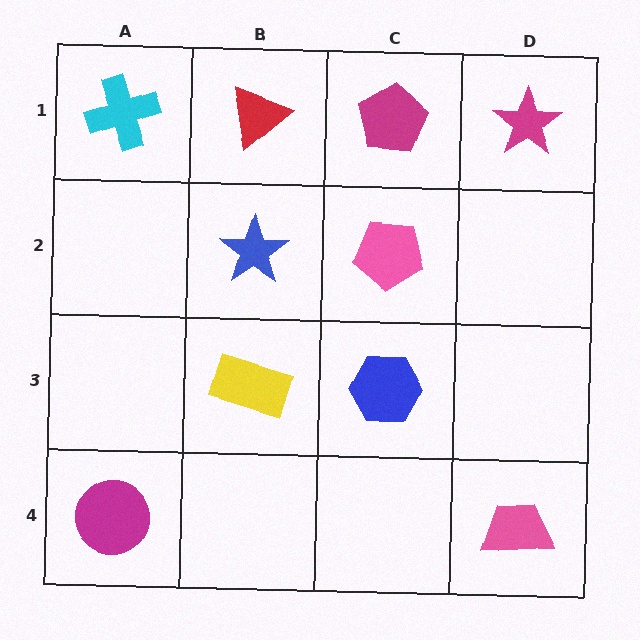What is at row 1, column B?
A red triangle.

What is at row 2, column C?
A pink pentagon.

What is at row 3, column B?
A yellow rectangle.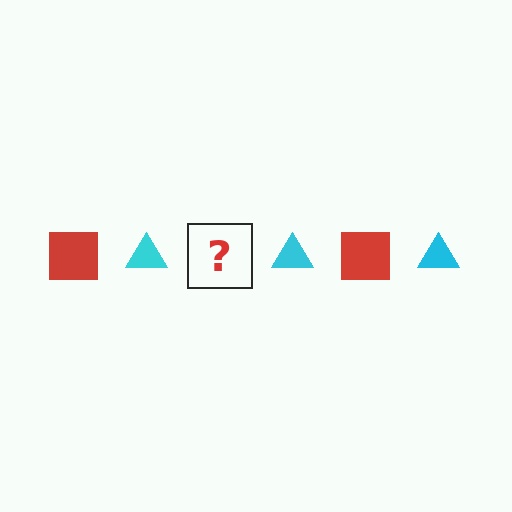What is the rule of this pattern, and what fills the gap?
The rule is that the pattern alternates between red square and cyan triangle. The gap should be filled with a red square.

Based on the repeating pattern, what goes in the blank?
The blank should be a red square.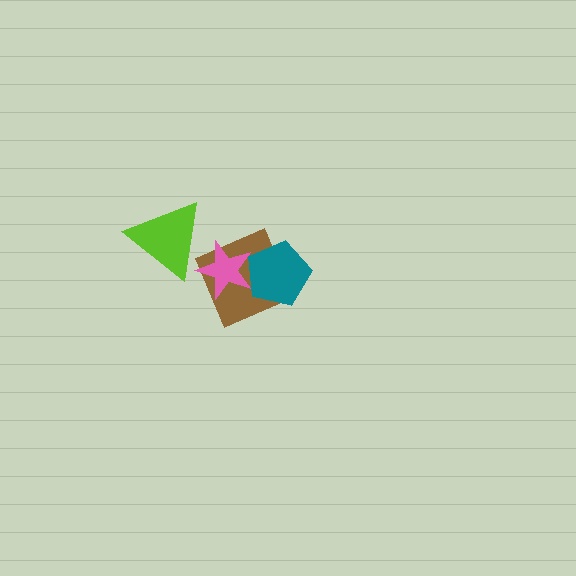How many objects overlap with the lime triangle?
1 object overlaps with the lime triangle.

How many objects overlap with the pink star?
3 objects overlap with the pink star.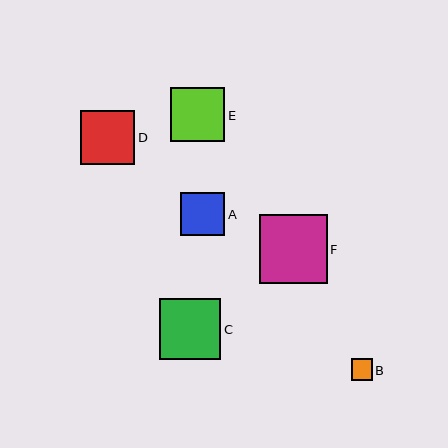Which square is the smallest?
Square B is the smallest with a size of approximately 21 pixels.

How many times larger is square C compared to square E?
Square C is approximately 1.1 times the size of square E.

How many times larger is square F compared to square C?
Square F is approximately 1.1 times the size of square C.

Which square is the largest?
Square F is the largest with a size of approximately 68 pixels.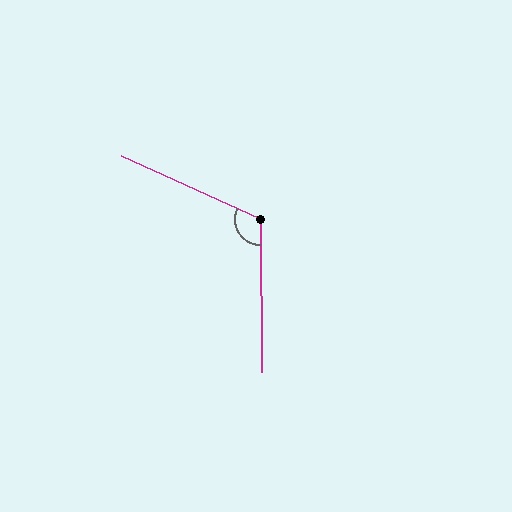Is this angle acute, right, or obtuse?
It is obtuse.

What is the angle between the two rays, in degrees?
Approximately 115 degrees.